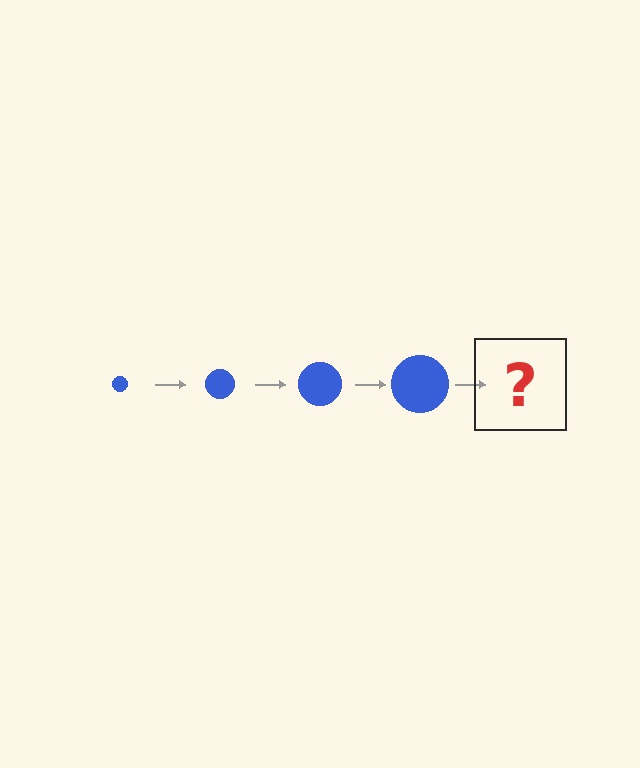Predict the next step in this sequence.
The next step is a blue circle, larger than the previous one.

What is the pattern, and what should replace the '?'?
The pattern is that the circle gets progressively larger each step. The '?' should be a blue circle, larger than the previous one.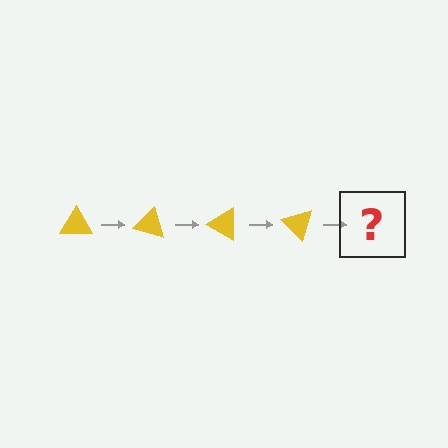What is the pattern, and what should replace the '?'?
The pattern is that the triangle rotates 15 degrees each step. The '?' should be a yellow triangle rotated 60 degrees.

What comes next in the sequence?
The next element should be a yellow triangle rotated 60 degrees.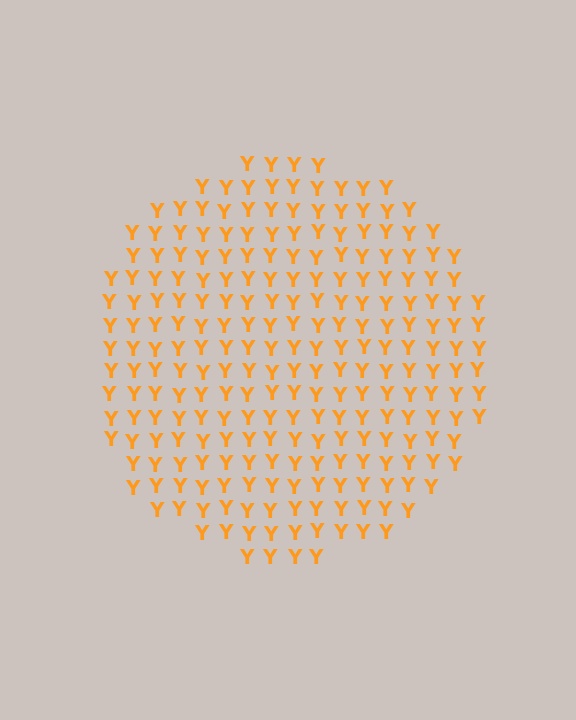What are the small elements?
The small elements are letter Y's.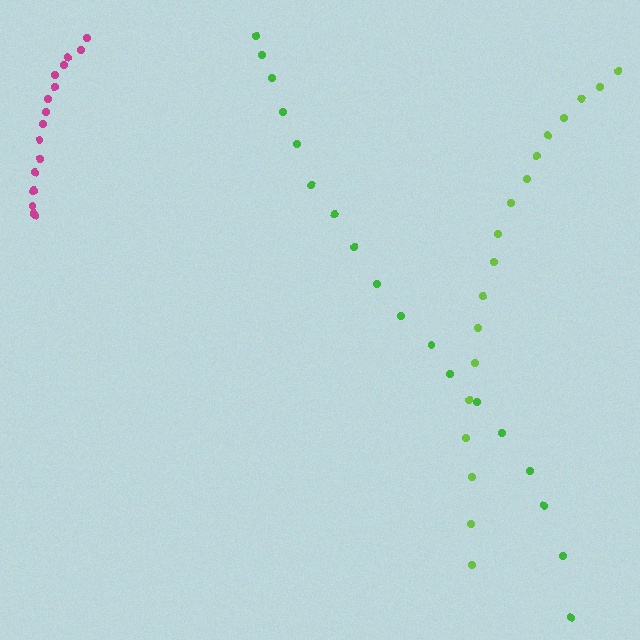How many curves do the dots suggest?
There are 3 distinct paths.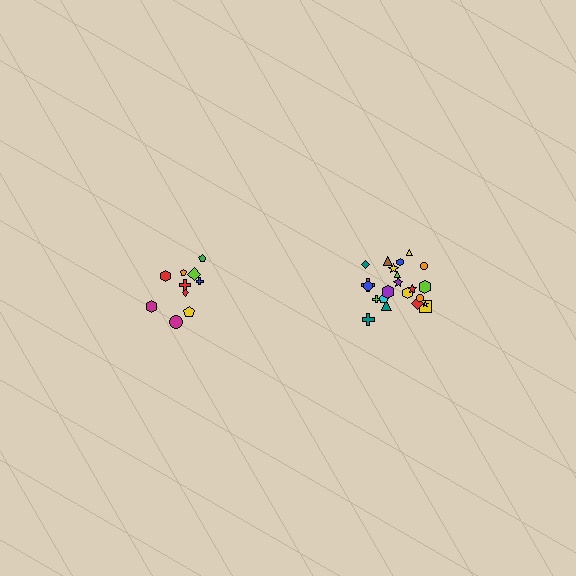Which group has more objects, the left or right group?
The right group.